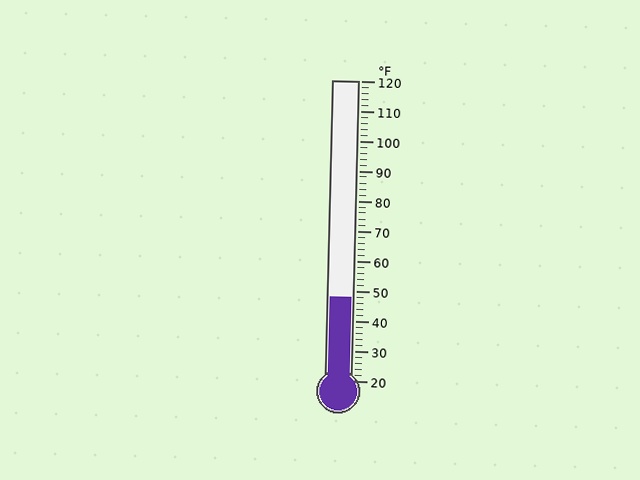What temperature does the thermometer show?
The thermometer shows approximately 48°F.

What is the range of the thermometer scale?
The thermometer scale ranges from 20°F to 120°F.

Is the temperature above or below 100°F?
The temperature is below 100°F.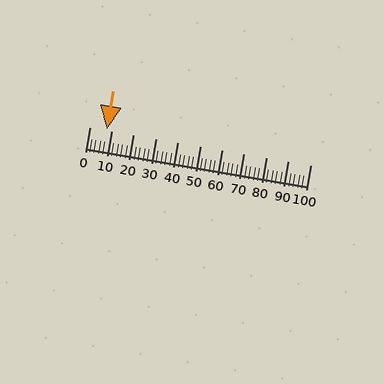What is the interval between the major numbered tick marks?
The major tick marks are spaced 10 units apart.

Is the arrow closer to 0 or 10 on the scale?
The arrow is closer to 10.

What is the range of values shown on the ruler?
The ruler shows values from 0 to 100.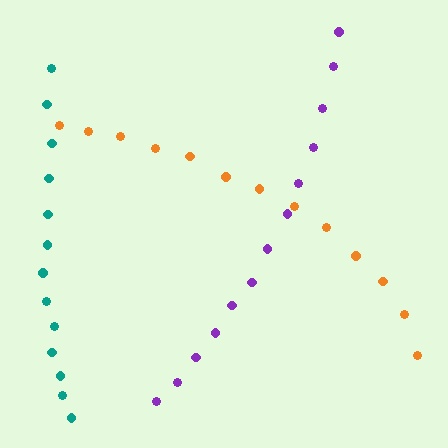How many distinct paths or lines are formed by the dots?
There are 3 distinct paths.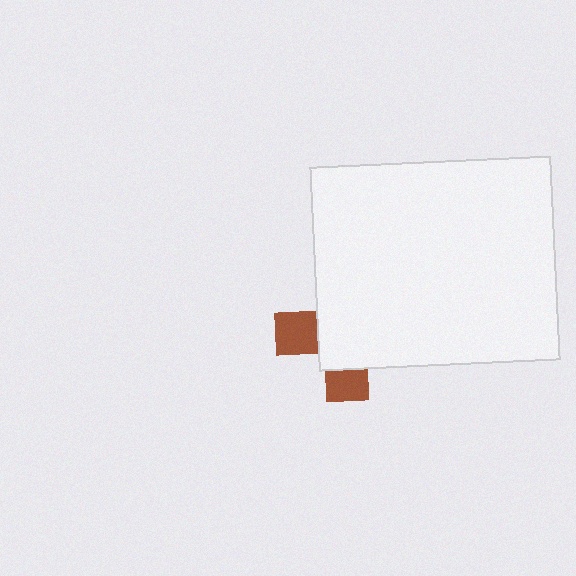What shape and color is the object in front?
The object in front is a white rectangle.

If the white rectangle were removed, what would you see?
You would see the complete brown cross.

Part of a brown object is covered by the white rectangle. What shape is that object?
It is a cross.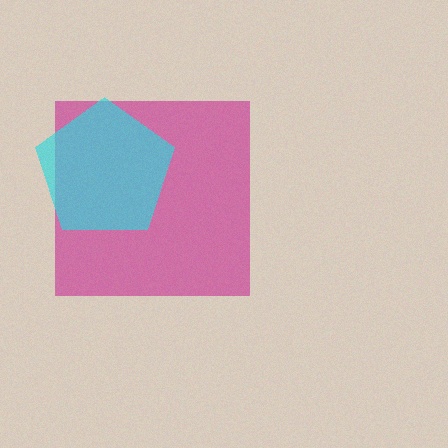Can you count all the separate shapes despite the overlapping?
Yes, there are 2 separate shapes.